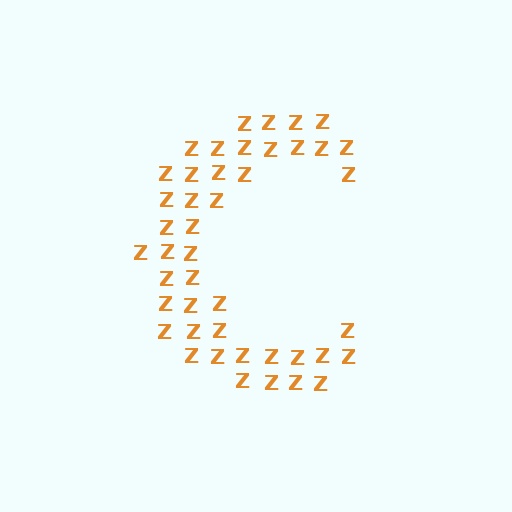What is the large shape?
The large shape is the letter C.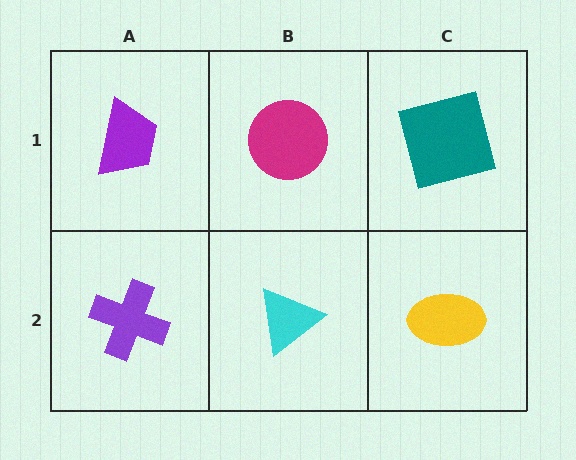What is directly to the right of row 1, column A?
A magenta circle.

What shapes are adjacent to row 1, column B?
A cyan triangle (row 2, column B), a purple trapezoid (row 1, column A), a teal square (row 1, column C).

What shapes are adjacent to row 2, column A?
A purple trapezoid (row 1, column A), a cyan triangle (row 2, column B).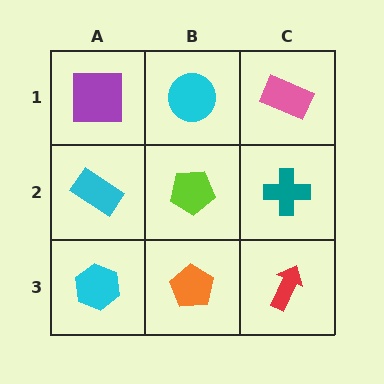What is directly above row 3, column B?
A lime pentagon.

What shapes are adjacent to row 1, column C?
A teal cross (row 2, column C), a cyan circle (row 1, column B).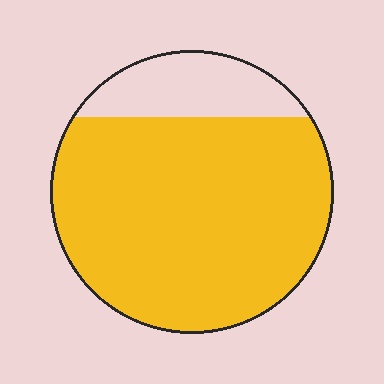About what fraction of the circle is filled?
About five sixths (5/6).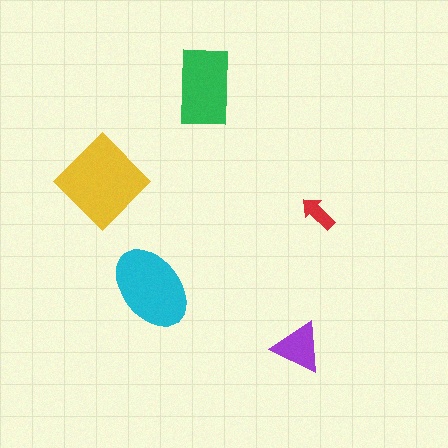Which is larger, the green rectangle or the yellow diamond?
The yellow diamond.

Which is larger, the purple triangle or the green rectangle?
The green rectangle.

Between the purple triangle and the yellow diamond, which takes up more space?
The yellow diamond.